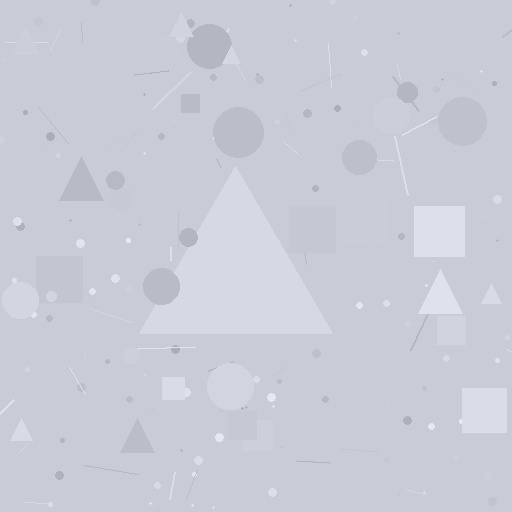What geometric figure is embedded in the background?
A triangle is embedded in the background.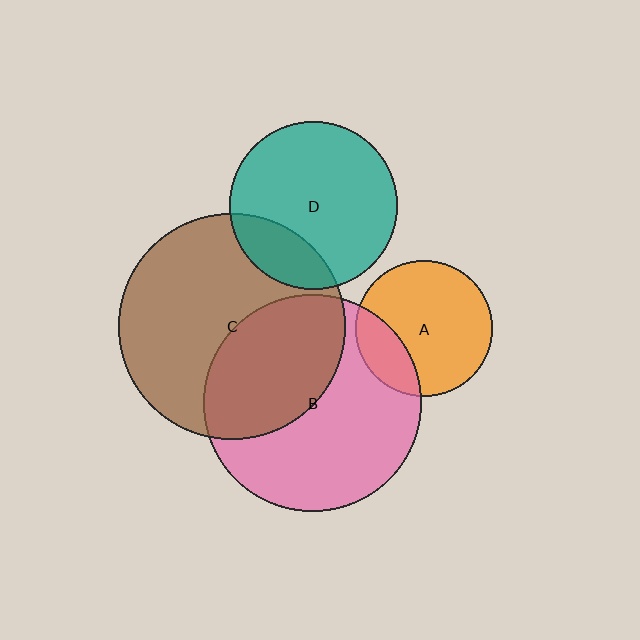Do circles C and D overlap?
Yes.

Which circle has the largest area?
Circle C (brown).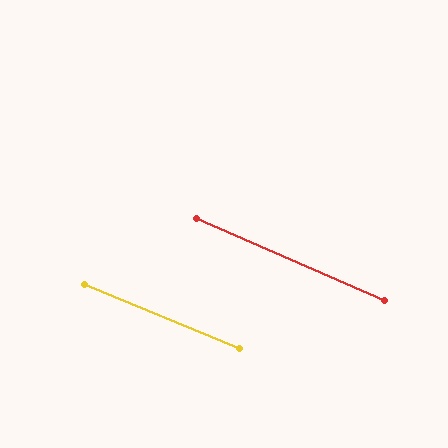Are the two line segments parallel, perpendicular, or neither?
Parallel — their directions differ by only 1.3°.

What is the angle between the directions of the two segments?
Approximately 1 degree.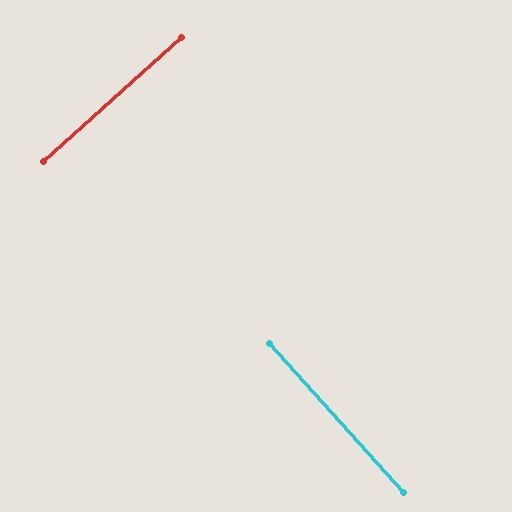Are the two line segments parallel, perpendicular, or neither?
Perpendicular — they meet at approximately 90°.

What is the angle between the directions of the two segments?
Approximately 90 degrees.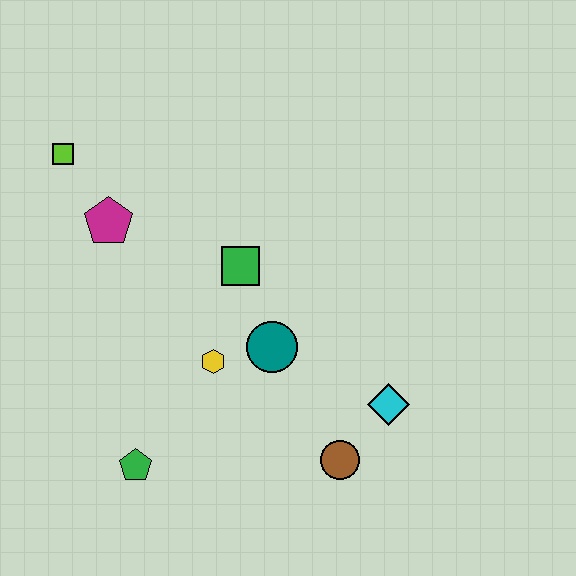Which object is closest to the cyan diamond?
The brown circle is closest to the cyan diamond.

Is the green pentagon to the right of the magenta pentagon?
Yes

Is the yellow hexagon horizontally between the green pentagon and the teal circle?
Yes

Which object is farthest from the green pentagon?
The lime square is farthest from the green pentagon.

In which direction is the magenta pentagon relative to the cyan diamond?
The magenta pentagon is to the left of the cyan diamond.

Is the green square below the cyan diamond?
No